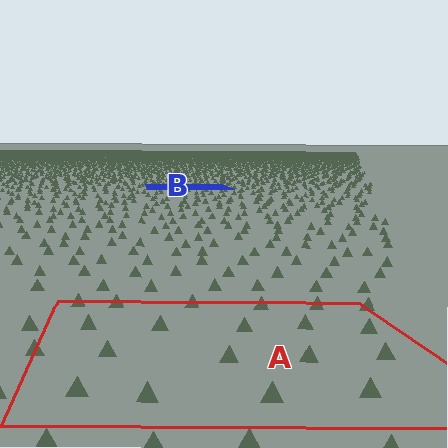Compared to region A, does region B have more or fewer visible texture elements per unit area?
Region B has more texture elements per unit area — they are packed more densely because it is farther away.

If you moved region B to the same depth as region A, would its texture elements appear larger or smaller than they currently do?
They would appear larger. At a closer depth, the same texture elements are projected at a bigger on-screen size.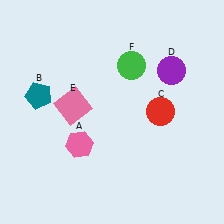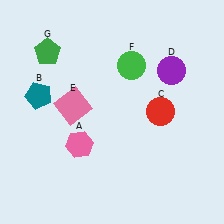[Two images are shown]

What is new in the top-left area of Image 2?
A green pentagon (G) was added in the top-left area of Image 2.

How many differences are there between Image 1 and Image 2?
There is 1 difference between the two images.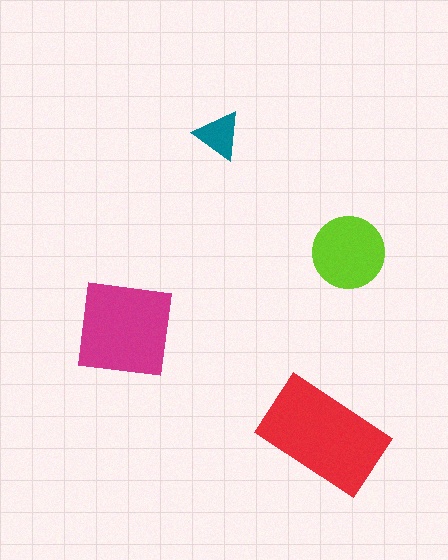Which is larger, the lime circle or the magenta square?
The magenta square.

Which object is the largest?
The red rectangle.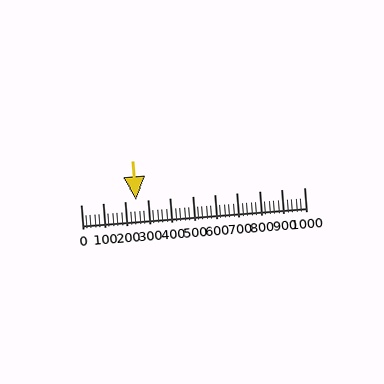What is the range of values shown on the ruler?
The ruler shows values from 0 to 1000.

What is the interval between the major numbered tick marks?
The major tick marks are spaced 100 units apart.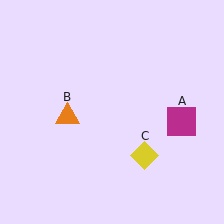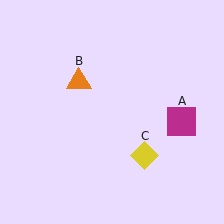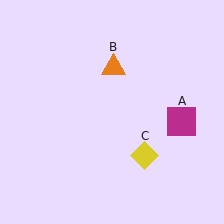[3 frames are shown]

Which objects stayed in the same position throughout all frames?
Magenta square (object A) and yellow diamond (object C) remained stationary.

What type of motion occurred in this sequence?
The orange triangle (object B) rotated clockwise around the center of the scene.